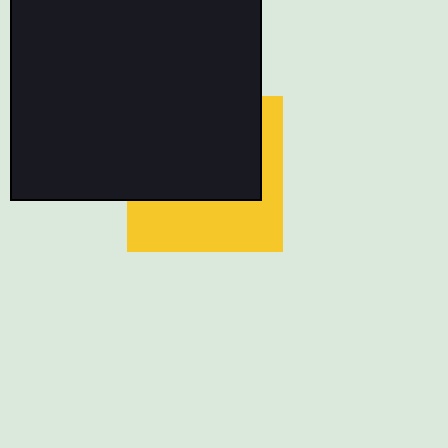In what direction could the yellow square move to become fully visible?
The yellow square could move down. That would shift it out from behind the black rectangle entirely.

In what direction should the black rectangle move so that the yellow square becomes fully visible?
The black rectangle should move up. That is the shortest direction to clear the overlap and leave the yellow square fully visible.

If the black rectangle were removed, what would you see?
You would see the complete yellow square.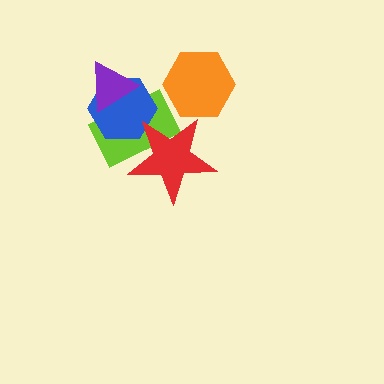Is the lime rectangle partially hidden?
Yes, it is partially covered by another shape.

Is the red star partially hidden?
No, no other shape covers it.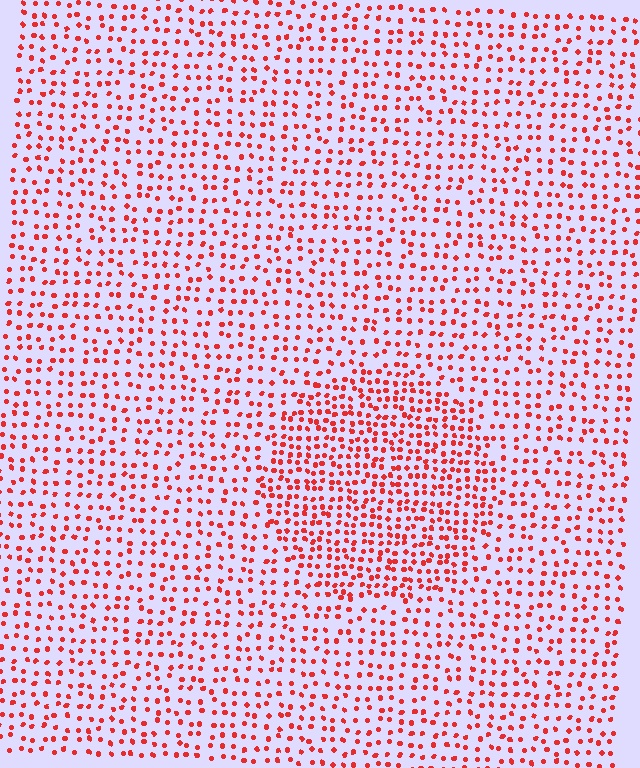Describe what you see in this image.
The image contains small red elements arranged at two different densities. A circle-shaped region is visible where the elements are more densely packed than the surrounding area.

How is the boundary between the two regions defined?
The boundary is defined by a change in element density (approximately 1.7x ratio). All elements are the same color, size, and shape.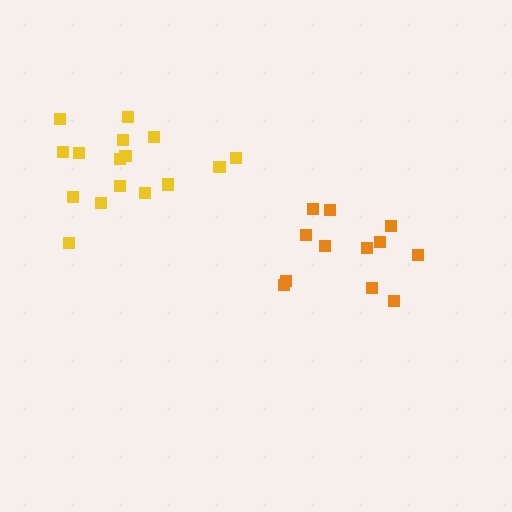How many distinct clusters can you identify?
There are 2 distinct clusters.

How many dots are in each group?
Group 1: 12 dots, Group 2: 16 dots (28 total).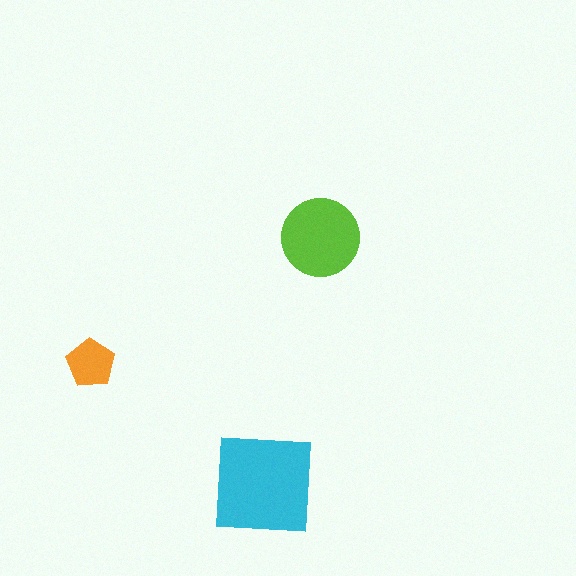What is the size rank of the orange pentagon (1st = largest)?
3rd.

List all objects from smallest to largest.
The orange pentagon, the lime circle, the cyan square.